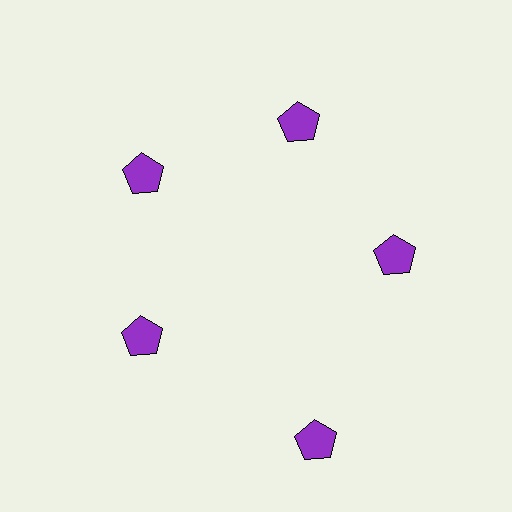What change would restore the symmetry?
The symmetry would be restored by moving it inward, back onto the ring so that all 5 pentagons sit at equal angles and equal distance from the center.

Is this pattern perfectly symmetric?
No. The 5 purple pentagons are arranged in a ring, but one element near the 5 o'clock position is pushed outward from the center, breaking the 5-fold rotational symmetry.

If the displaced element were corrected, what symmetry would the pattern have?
It would have 5-fold rotational symmetry — the pattern would map onto itself every 72 degrees.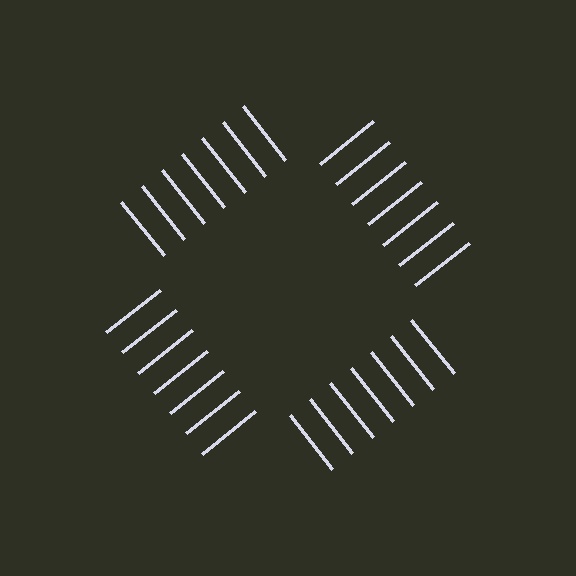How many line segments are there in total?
28 — 7 along each of the 4 edges.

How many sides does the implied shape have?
4 sides — the line-ends trace a square.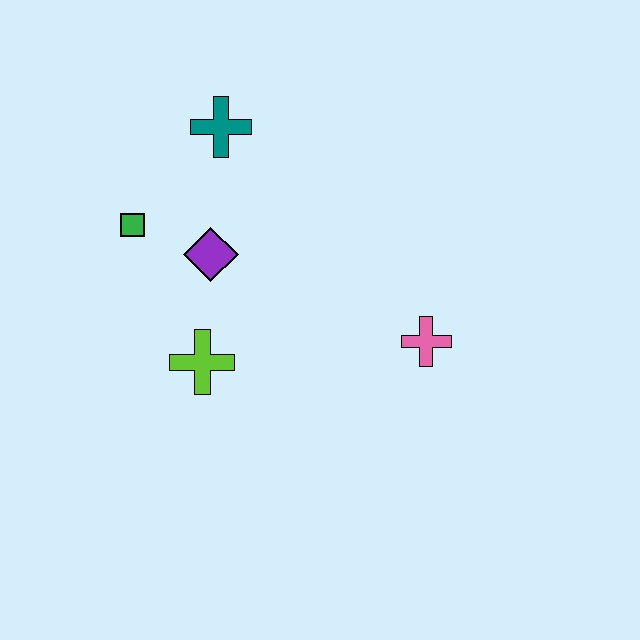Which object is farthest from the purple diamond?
The pink cross is farthest from the purple diamond.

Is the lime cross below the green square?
Yes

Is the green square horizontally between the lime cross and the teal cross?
No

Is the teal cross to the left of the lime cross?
No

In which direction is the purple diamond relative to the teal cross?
The purple diamond is below the teal cross.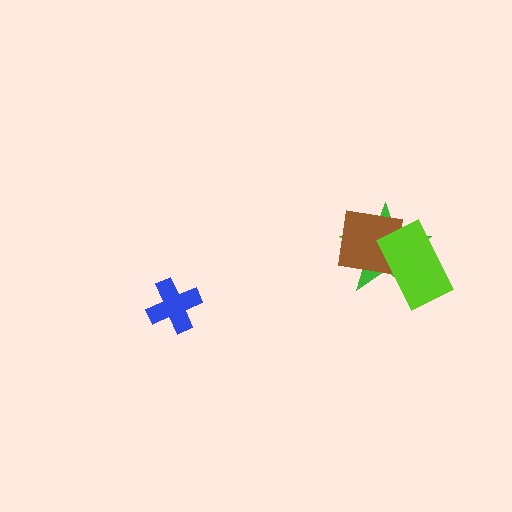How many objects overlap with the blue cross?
0 objects overlap with the blue cross.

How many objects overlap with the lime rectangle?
2 objects overlap with the lime rectangle.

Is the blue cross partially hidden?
No, no other shape covers it.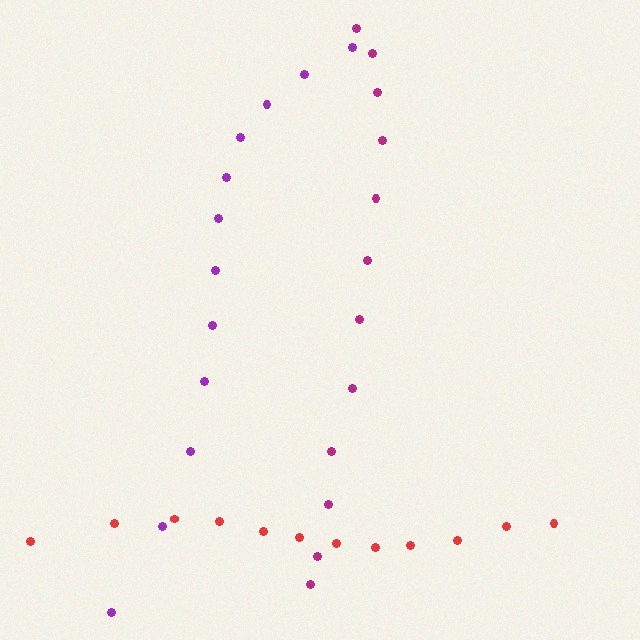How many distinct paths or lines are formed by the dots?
There are 3 distinct paths.